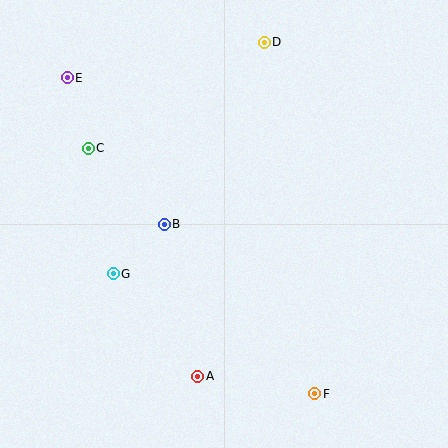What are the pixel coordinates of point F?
Point F is at (315, 394).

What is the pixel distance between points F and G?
The distance between F and G is 234 pixels.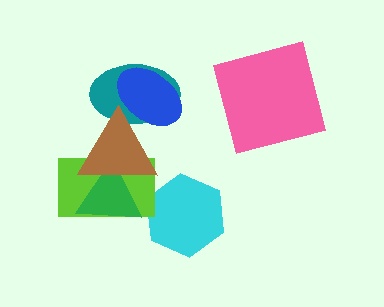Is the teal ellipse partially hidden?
Yes, it is partially covered by another shape.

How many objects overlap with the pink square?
0 objects overlap with the pink square.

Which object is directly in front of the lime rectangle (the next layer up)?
The green triangle is directly in front of the lime rectangle.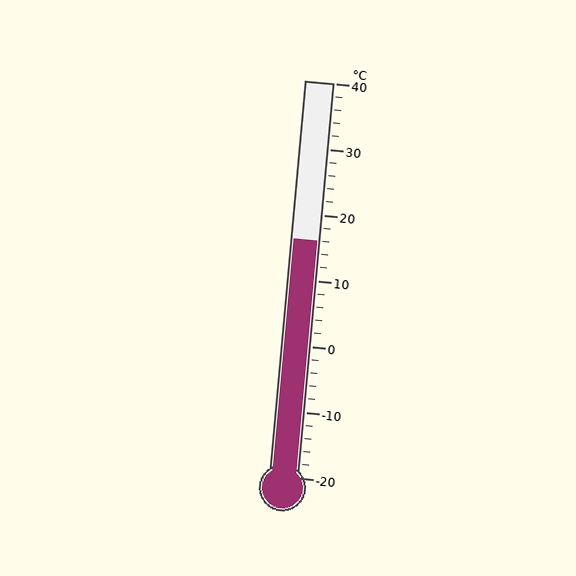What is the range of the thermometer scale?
The thermometer scale ranges from -20°C to 40°C.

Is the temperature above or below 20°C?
The temperature is below 20°C.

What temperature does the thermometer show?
The thermometer shows approximately 16°C.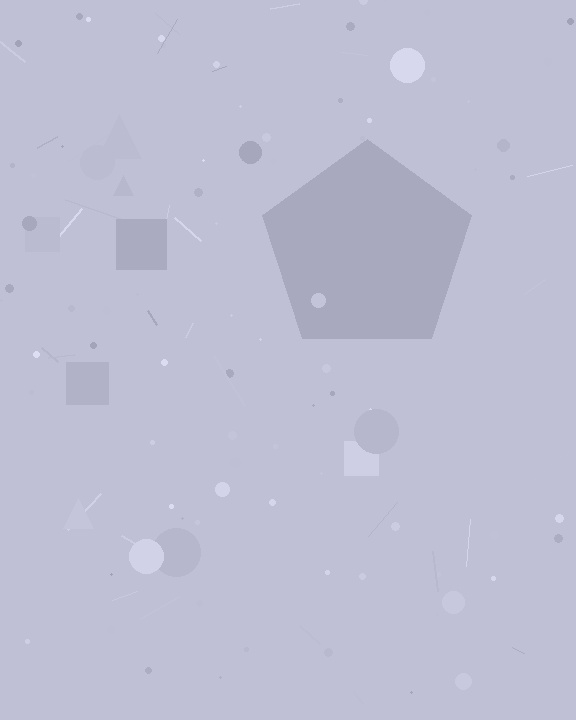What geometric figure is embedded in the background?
A pentagon is embedded in the background.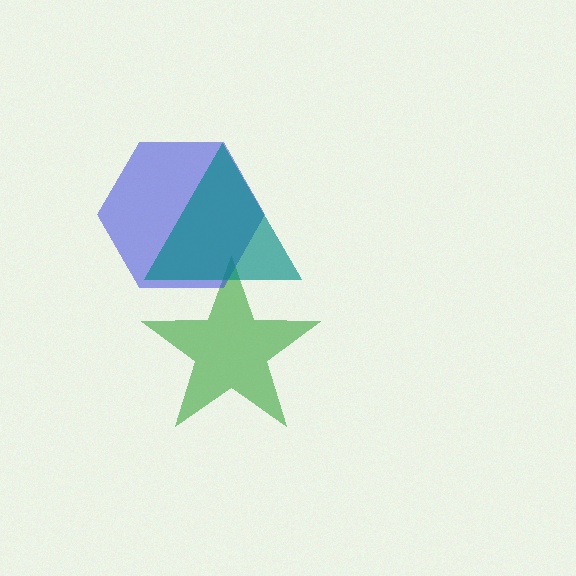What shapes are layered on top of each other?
The layered shapes are: a green star, a blue hexagon, a teal triangle.